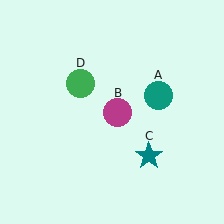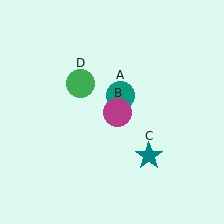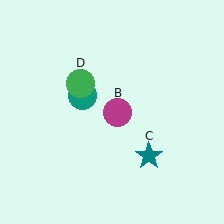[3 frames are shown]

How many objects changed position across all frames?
1 object changed position: teal circle (object A).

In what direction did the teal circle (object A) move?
The teal circle (object A) moved left.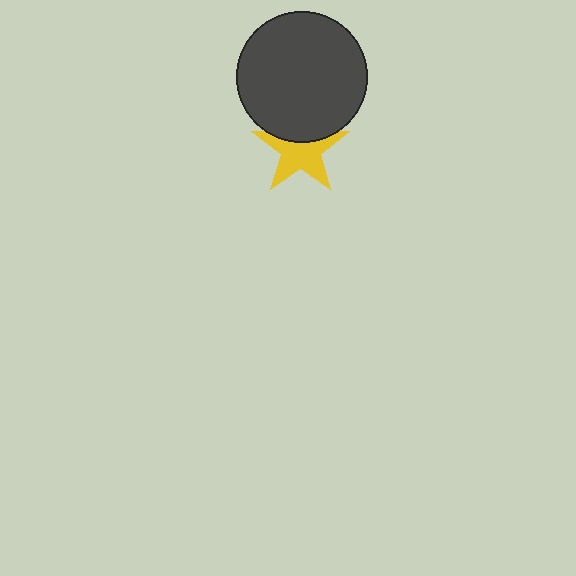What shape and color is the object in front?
The object in front is a dark gray circle.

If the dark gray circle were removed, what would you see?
You would see the complete yellow star.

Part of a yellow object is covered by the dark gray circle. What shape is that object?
It is a star.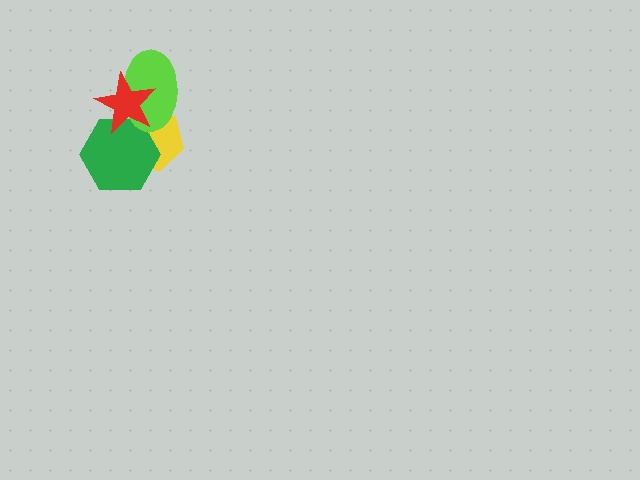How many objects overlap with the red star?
3 objects overlap with the red star.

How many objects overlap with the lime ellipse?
3 objects overlap with the lime ellipse.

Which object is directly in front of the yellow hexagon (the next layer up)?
The green hexagon is directly in front of the yellow hexagon.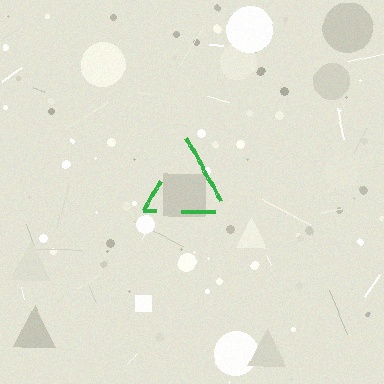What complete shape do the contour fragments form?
The contour fragments form a triangle.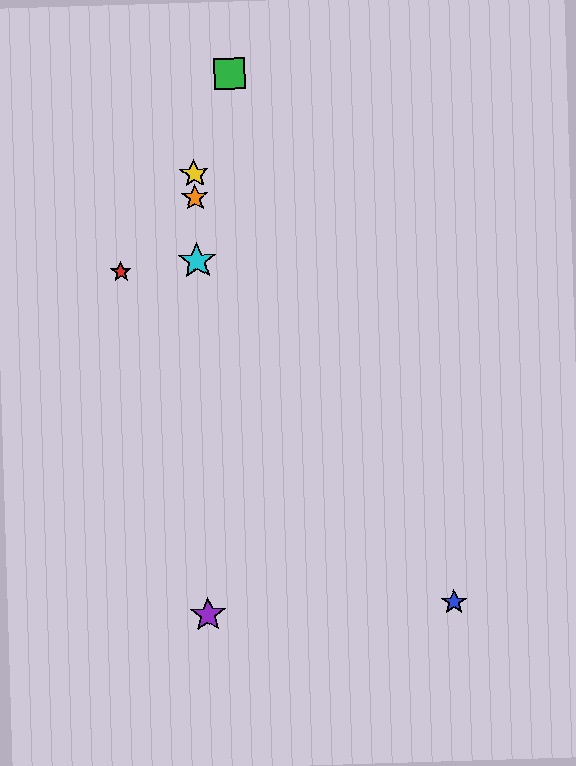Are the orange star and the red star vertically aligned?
No, the orange star is at x≈195 and the red star is at x≈121.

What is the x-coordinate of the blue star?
The blue star is at x≈454.